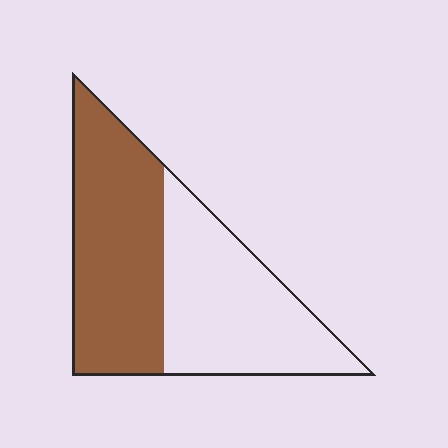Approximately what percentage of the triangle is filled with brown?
Approximately 50%.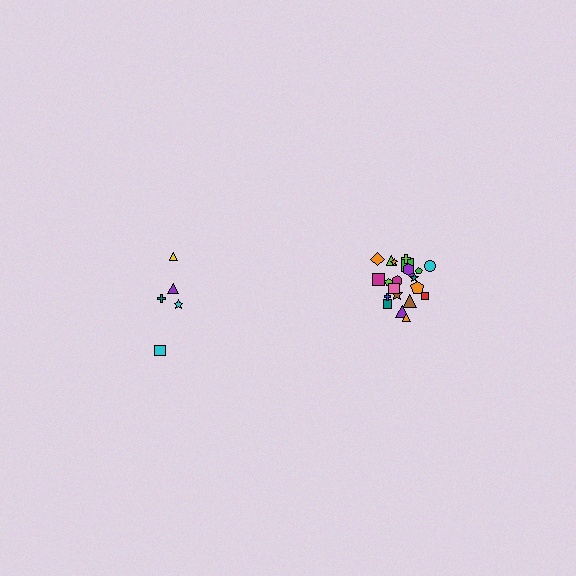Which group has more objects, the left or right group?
The right group.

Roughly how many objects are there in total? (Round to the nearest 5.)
Roughly 25 objects in total.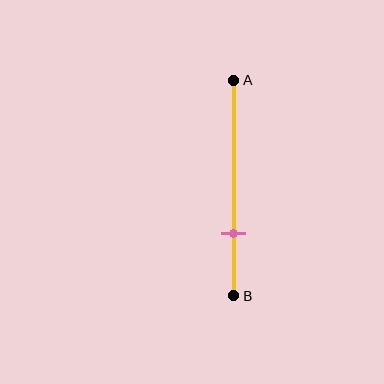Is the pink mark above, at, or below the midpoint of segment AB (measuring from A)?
The pink mark is below the midpoint of segment AB.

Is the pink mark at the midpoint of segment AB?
No, the mark is at about 70% from A, not at the 50% midpoint.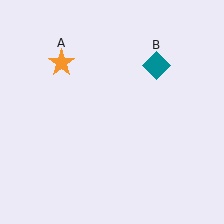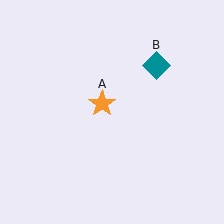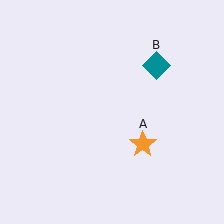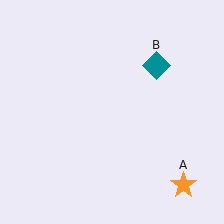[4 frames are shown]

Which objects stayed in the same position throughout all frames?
Teal diamond (object B) remained stationary.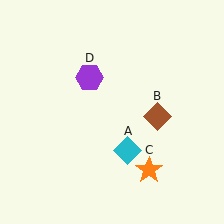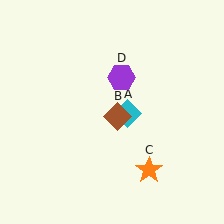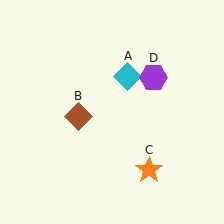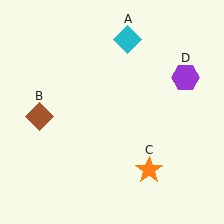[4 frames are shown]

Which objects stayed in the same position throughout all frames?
Orange star (object C) remained stationary.